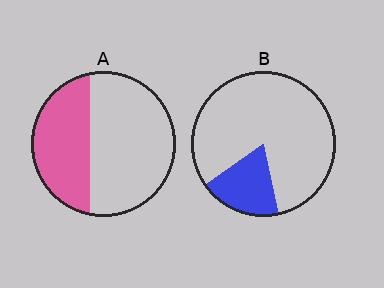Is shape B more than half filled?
No.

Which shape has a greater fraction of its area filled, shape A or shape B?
Shape A.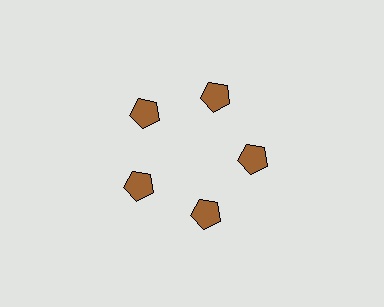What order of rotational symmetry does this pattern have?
This pattern has 5-fold rotational symmetry.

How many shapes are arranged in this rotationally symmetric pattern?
There are 5 shapes, arranged in 5 groups of 1.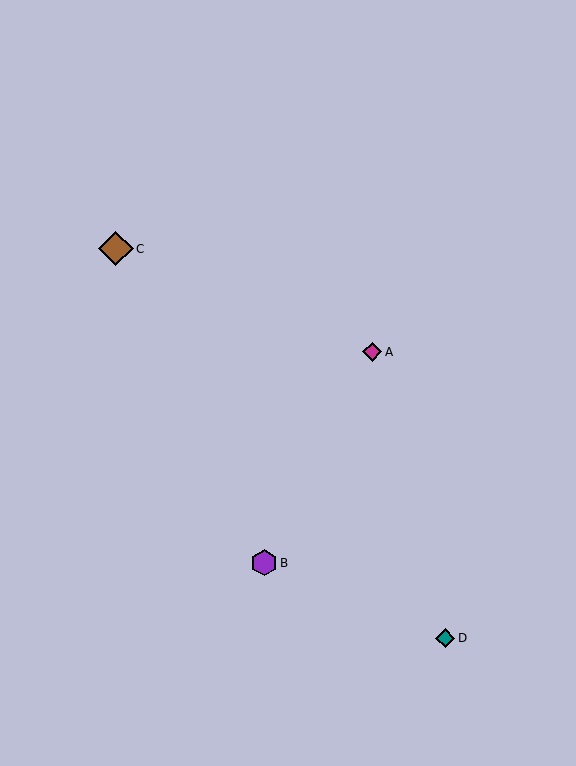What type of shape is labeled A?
Shape A is a magenta diamond.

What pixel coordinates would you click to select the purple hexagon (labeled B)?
Click at (264, 563) to select the purple hexagon B.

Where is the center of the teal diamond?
The center of the teal diamond is at (445, 638).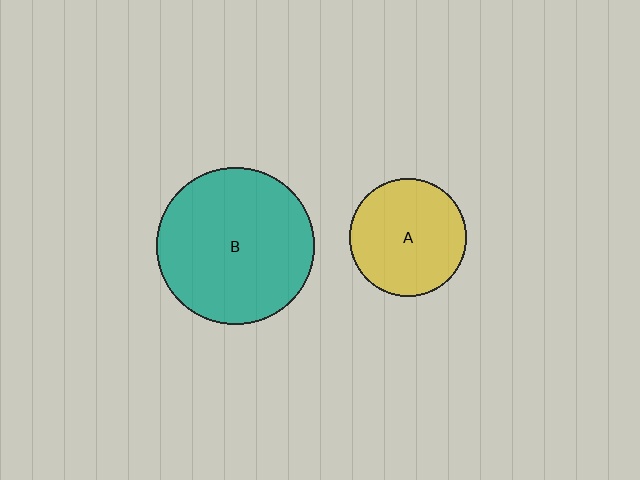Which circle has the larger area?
Circle B (teal).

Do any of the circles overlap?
No, none of the circles overlap.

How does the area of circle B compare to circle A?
Approximately 1.8 times.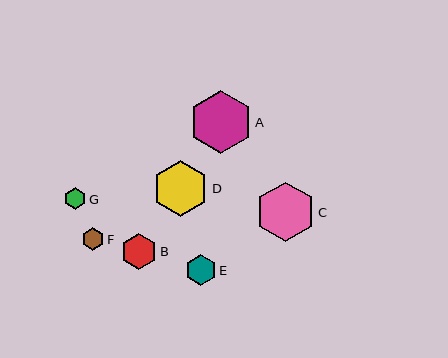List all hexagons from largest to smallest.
From largest to smallest: A, C, D, B, E, F, G.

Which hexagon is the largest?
Hexagon A is the largest with a size of approximately 63 pixels.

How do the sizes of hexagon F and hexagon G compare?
Hexagon F and hexagon G are approximately the same size.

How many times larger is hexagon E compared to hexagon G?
Hexagon E is approximately 1.5 times the size of hexagon G.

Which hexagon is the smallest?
Hexagon G is the smallest with a size of approximately 21 pixels.